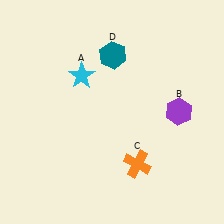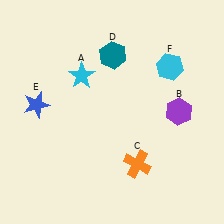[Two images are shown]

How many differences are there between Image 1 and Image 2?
There are 2 differences between the two images.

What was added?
A blue star (E), a cyan hexagon (F) were added in Image 2.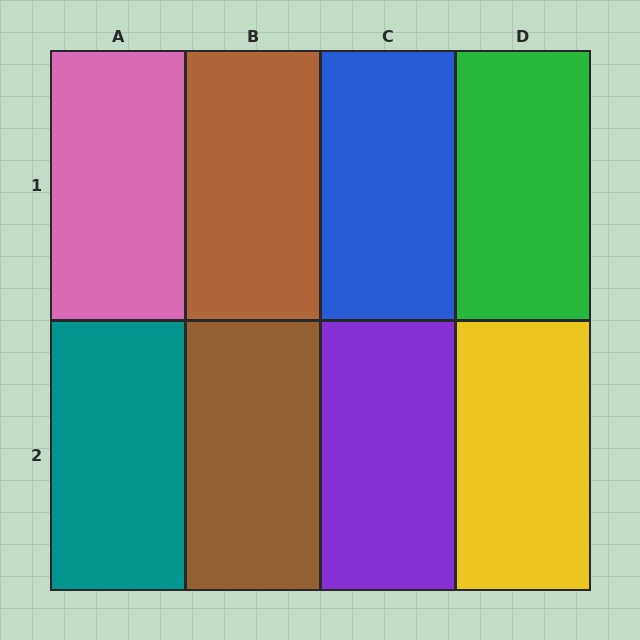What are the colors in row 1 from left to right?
Pink, brown, blue, green.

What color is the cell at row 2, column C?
Purple.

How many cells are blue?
1 cell is blue.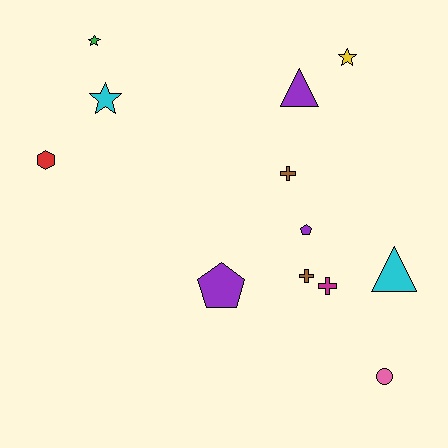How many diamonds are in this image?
There are no diamonds.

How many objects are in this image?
There are 12 objects.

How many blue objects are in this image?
There are no blue objects.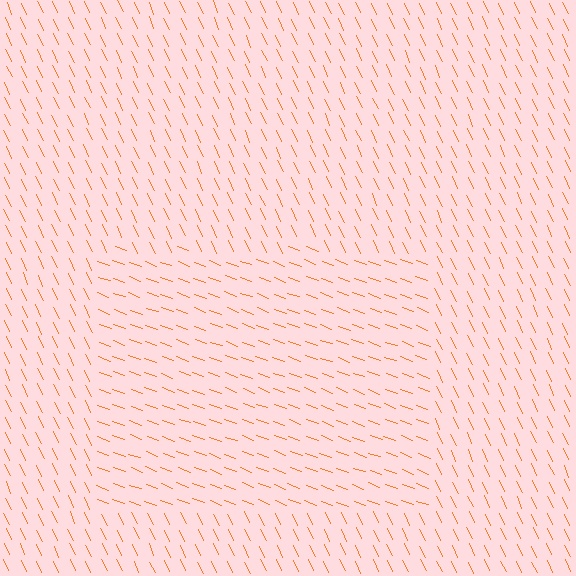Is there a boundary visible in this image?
Yes, there is a texture boundary formed by a change in line orientation.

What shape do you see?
I see a rectangle.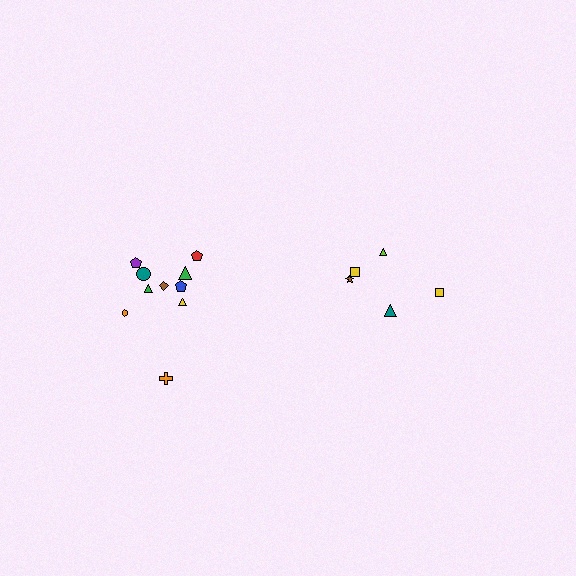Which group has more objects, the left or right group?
The left group.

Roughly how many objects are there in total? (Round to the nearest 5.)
Roughly 15 objects in total.